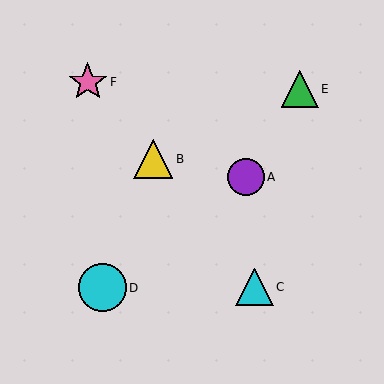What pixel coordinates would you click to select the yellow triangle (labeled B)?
Click at (153, 159) to select the yellow triangle B.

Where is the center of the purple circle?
The center of the purple circle is at (246, 177).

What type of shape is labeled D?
Shape D is a cyan circle.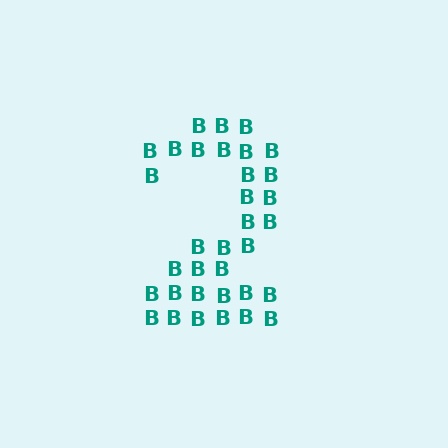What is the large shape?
The large shape is the digit 2.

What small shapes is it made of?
It is made of small letter B's.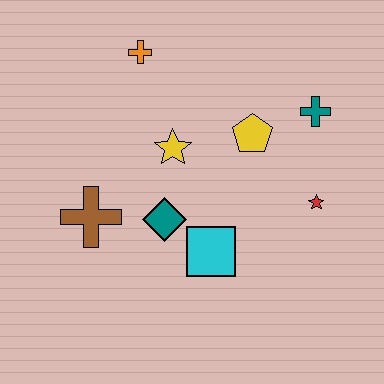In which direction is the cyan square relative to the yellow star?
The cyan square is below the yellow star.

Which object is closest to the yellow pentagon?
The teal cross is closest to the yellow pentagon.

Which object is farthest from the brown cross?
The teal cross is farthest from the brown cross.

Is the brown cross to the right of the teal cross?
No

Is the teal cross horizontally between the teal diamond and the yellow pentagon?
No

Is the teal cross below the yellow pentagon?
No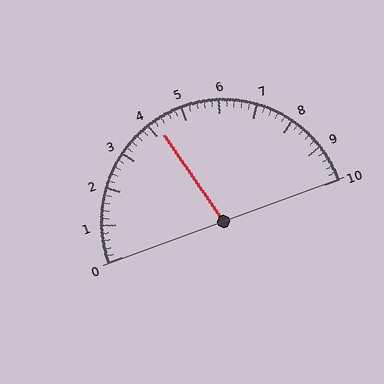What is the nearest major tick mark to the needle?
The nearest major tick mark is 4.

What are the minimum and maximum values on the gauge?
The gauge ranges from 0 to 10.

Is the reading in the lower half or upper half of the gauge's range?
The reading is in the lower half of the range (0 to 10).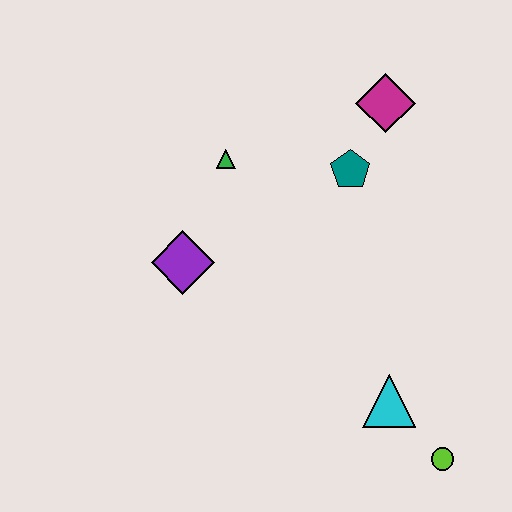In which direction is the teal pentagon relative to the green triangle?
The teal pentagon is to the right of the green triangle.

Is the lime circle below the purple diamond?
Yes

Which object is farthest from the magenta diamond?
The lime circle is farthest from the magenta diamond.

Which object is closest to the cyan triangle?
The lime circle is closest to the cyan triangle.